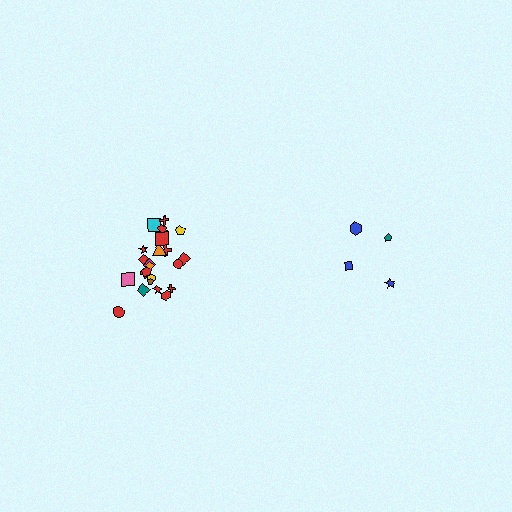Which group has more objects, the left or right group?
The left group.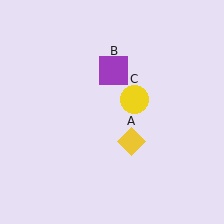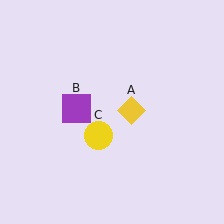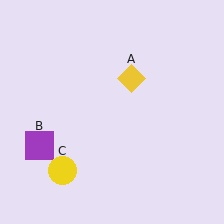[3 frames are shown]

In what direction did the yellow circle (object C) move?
The yellow circle (object C) moved down and to the left.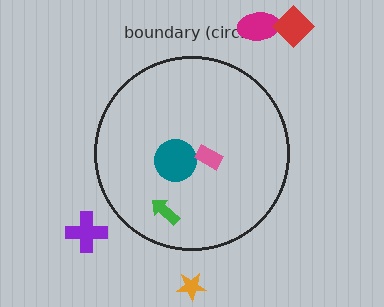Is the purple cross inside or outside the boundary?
Outside.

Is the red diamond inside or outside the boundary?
Outside.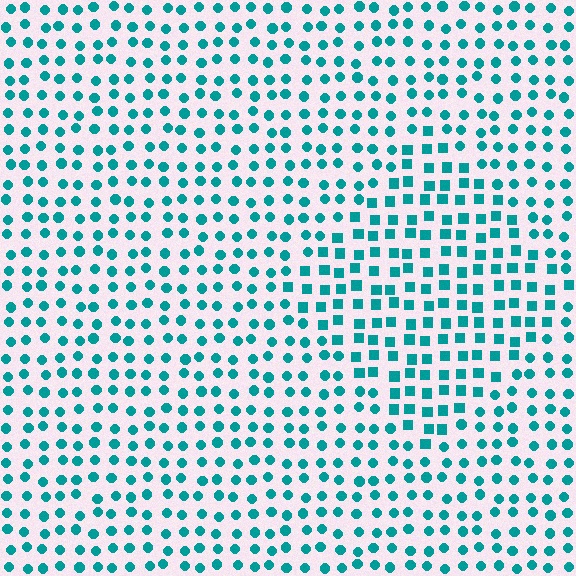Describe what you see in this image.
The image is filled with small teal elements arranged in a uniform grid. A diamond-shaped region contains squares, while the surrounding area contains circles. The boundary is defined purely by the change in element shape.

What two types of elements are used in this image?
The image uses squares inside the diamond region and circles outside it.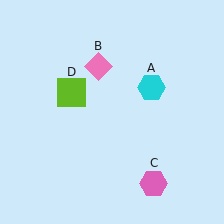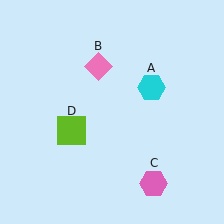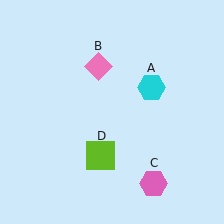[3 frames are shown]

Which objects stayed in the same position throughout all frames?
Cyan hexagon (object A) and pink diamond (object B) and pink hexagon (object C) remained stationary.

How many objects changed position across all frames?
1 object changed position: lime square (object D).